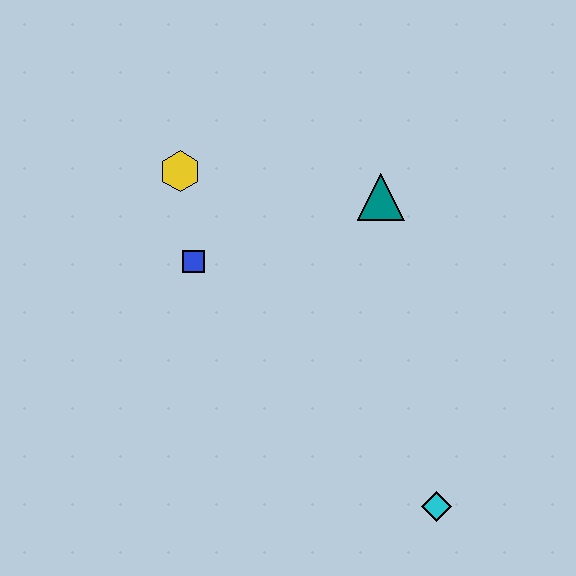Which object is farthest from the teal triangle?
The cyan diamond is farthest from the teal triangle.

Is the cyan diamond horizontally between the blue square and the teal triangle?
No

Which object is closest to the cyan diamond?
The teal triangle is closest to the cyan diamond.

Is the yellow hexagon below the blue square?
No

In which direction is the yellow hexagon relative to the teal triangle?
The yellow hexagon is to the left of the teal triangle.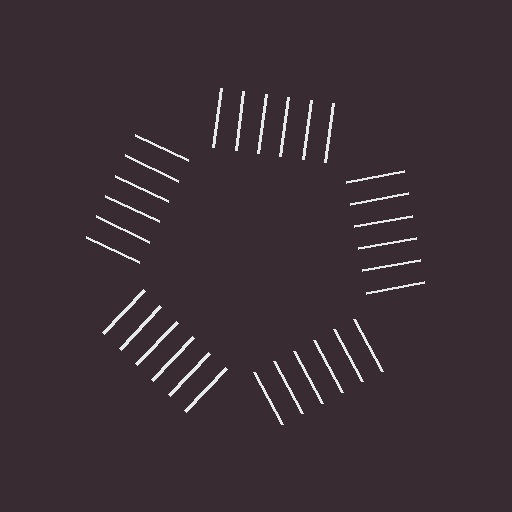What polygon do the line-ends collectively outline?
An illusory pentagon — the line segments terminate on its edges but no continuous stroke is drawn.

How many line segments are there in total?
30 — 6 along each of the 5 edges.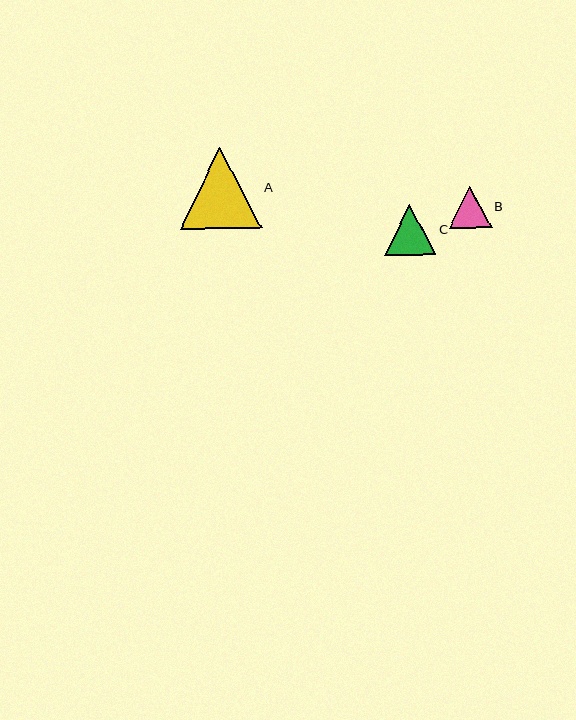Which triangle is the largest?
Triangle A is the largest with a size of approximately 82 pixels.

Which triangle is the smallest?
Triangle B is the smallest with a size of approximately 42 pixels.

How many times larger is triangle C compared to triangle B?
Triangle C is approximately 1.2 times the size of triangle B.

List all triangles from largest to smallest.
From largest to smallest: A, C, B.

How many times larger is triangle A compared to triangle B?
Triangle A is approximately 1.9 times the size of triangle B.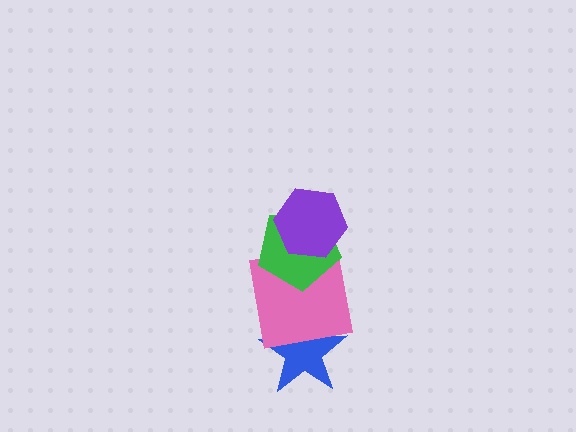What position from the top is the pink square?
The pink square is 3rd from the top.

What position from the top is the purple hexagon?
The purple hexagon is 1st from the top.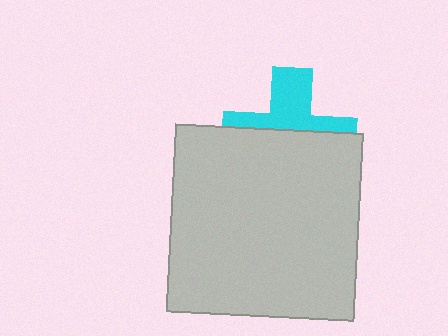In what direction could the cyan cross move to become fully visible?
The cyan cross could move up. That would shift it out from behind the light gray square entirely.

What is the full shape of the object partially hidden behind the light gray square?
The partially hidden object is a cyan cross.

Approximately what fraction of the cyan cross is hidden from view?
Roughly 59% of the cyan cross is hidden behind the light gray square.